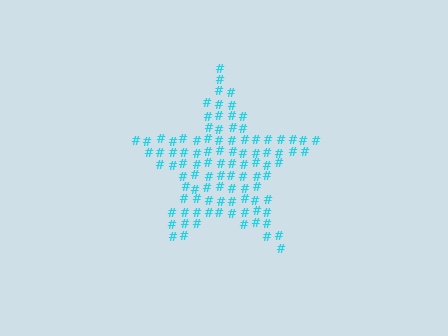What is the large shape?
The large shape is a star.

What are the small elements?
The small elements are hash symbols.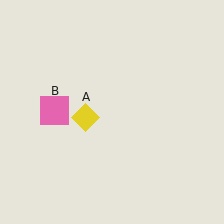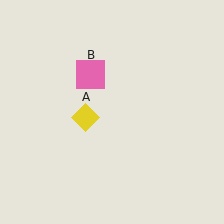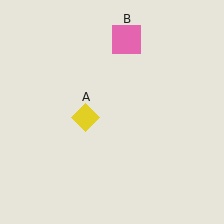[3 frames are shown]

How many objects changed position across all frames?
1 object changed position: pink square (object B).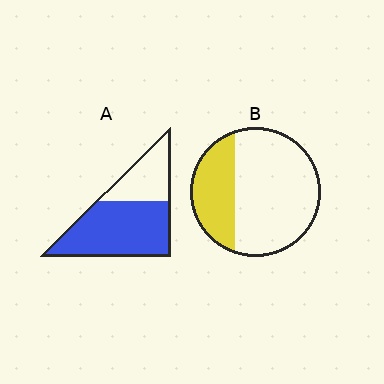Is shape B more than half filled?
No.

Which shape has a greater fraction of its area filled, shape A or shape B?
Shape A.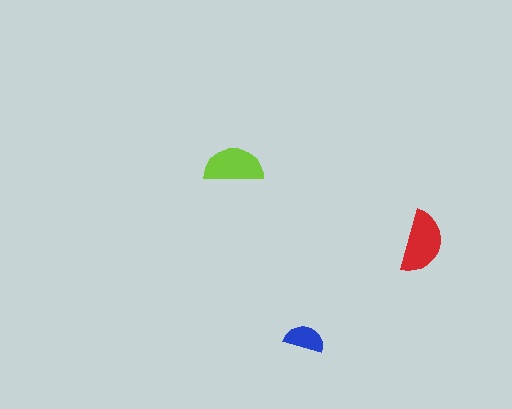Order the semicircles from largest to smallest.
the red one, the lime one, the blue one.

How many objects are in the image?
There are 3 objects in the image.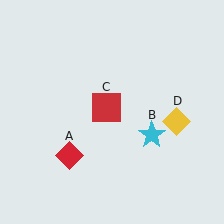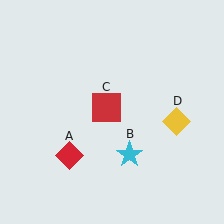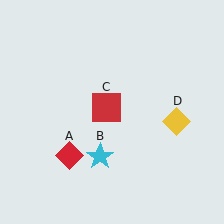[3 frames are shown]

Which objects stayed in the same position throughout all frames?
Red diamond (object A) and red square (object C) and yellow diamond (object D) remained stationary.